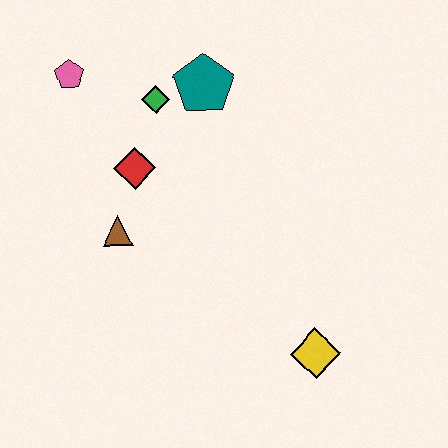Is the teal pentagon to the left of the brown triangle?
No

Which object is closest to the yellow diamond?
The brown triangle is closest to the yellow diamond.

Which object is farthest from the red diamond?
The yellow diamond is farthest from the red diamond.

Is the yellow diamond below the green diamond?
Yes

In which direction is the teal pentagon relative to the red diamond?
The teal pentagon is above the red diamond.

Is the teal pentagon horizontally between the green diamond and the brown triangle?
No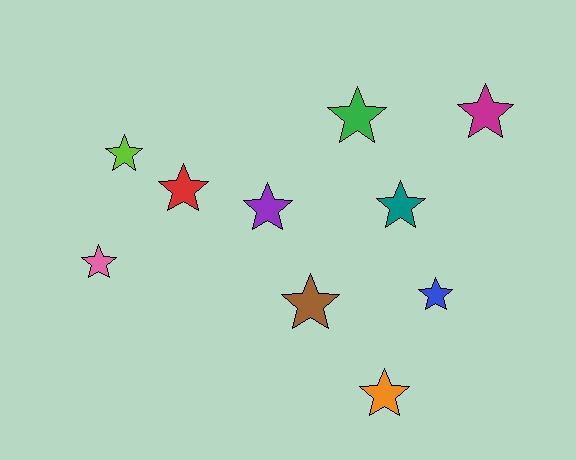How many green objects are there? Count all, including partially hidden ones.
There is 1 green object.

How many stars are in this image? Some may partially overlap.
There are 10 stars.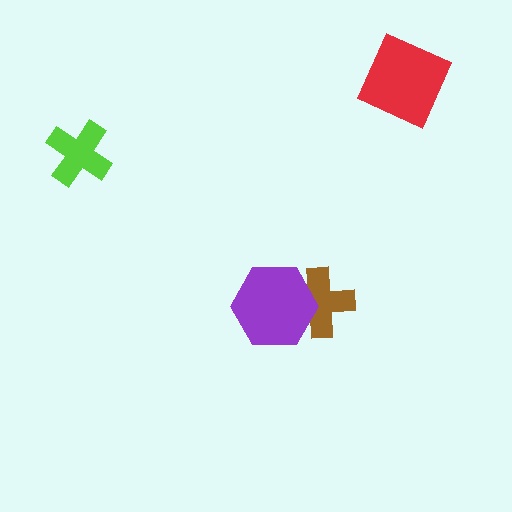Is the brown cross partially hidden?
Yes, it is partially covered by another shape.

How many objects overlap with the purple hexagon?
1 object overlaps with the purple hexagon.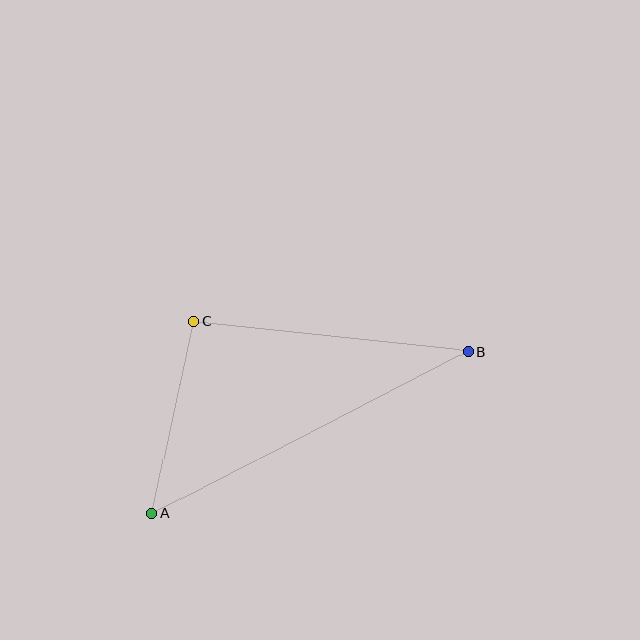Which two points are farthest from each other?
Points A and B are farthest from each other.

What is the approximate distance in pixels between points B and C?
The distance between B and C is approximately 276 pixels.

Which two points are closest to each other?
Points A and C are closest to each other.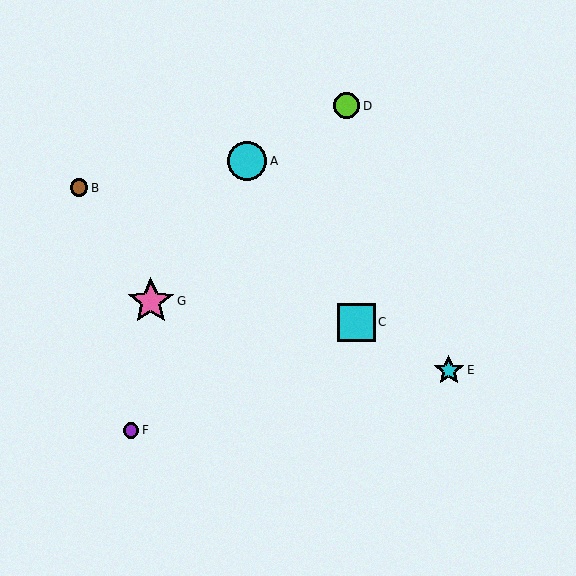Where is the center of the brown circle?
The center of the brown circle is at (79, 188).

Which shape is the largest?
The pink star (labeled G) is the largest.